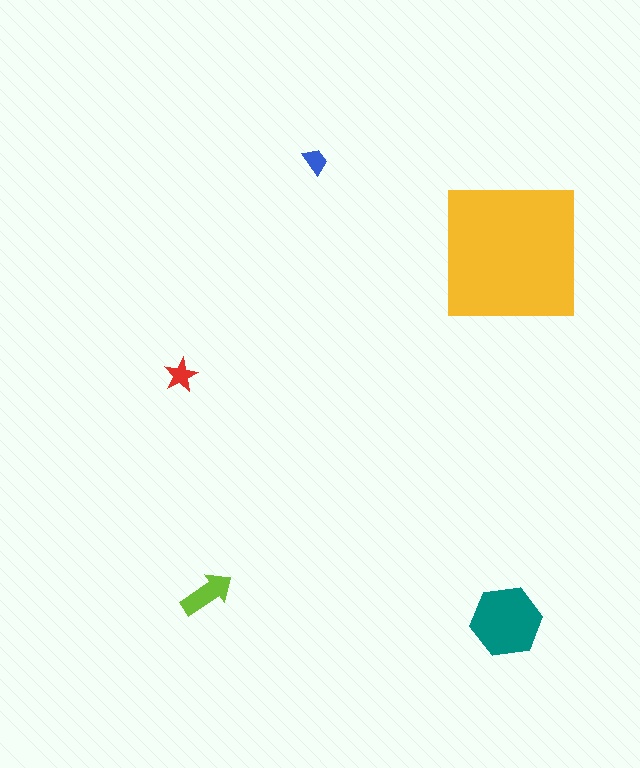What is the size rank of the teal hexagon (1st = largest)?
2nd.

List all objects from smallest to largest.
The blue trapezoid, the red star, the lime arrow, the teal hexagon, the yellow square.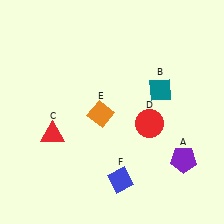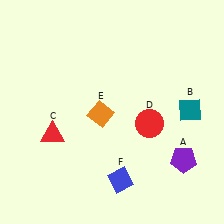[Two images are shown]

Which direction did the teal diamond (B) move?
The teal diamond (B) moved right.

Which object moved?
The teal diamond (B) moved right.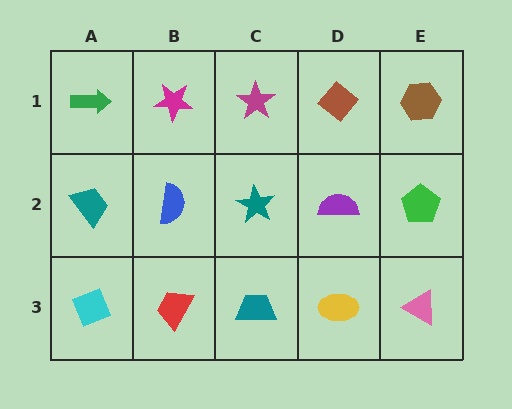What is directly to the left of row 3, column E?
A yellow ellipse.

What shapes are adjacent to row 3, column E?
A green pentagon (row 2, column E), a yellow ellipse (row 3, column D).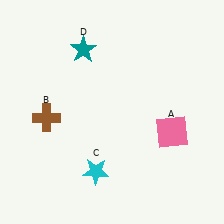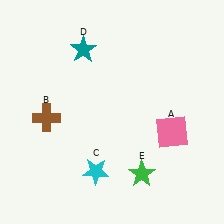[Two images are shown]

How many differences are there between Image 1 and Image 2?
There is 1 difference between the two images.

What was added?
A green star (E) was added in Image 2.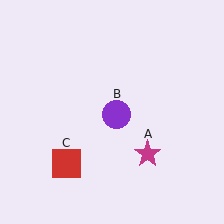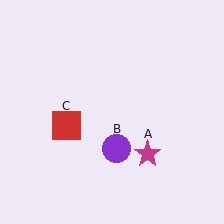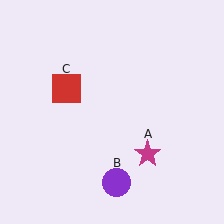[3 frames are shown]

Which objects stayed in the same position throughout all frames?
Magenta star (object A) remained stationary.